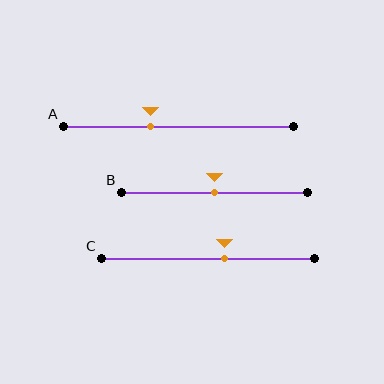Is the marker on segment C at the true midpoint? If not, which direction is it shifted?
No, the marker on segment C is shifted to the right by about 8% of the segment length.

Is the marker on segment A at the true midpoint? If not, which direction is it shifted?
No, the marker on segment A is shifted to the left by about 12% of the segment length.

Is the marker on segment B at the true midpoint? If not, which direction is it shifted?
Yes, the marker on segment B is at the true midpoint.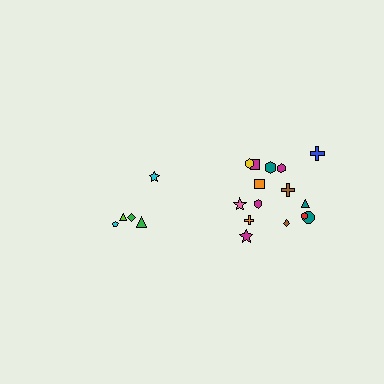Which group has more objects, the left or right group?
The right group.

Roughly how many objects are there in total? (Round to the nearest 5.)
Roughly 20 objects in total.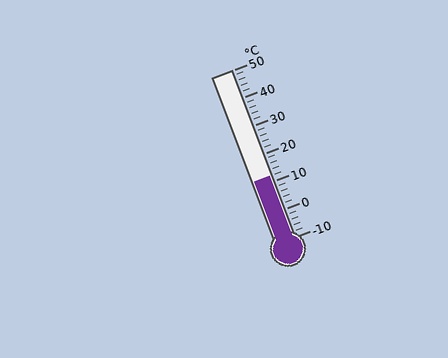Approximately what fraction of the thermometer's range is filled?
The thermometer is filled to approximately 35% of its range.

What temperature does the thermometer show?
The thermometer shows approximately 12°C.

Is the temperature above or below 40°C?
The temperature is below 40°C.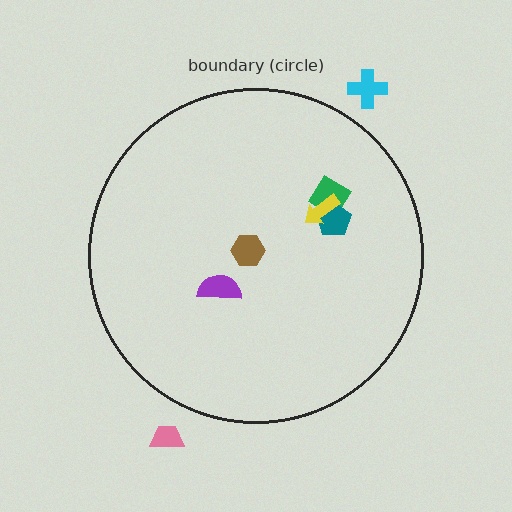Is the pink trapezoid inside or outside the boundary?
Outside.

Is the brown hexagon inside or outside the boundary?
Inside.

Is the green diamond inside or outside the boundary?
Inside.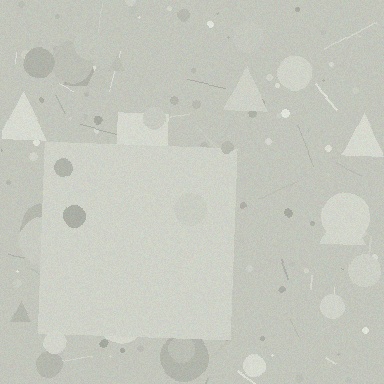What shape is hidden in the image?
A square is hidden in the image.